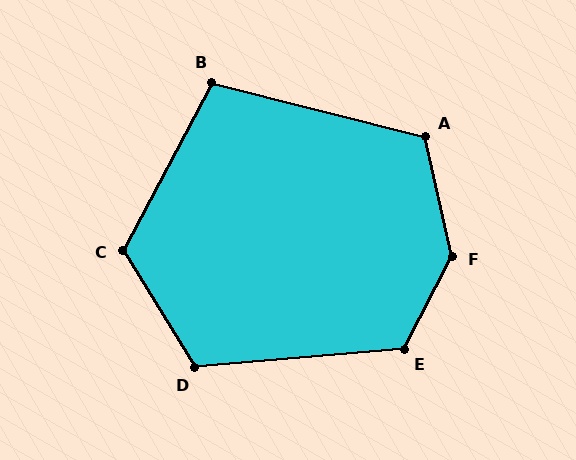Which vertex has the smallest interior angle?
B, at approximately 104 degrees.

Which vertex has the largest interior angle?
F, at approximately 140 degrees.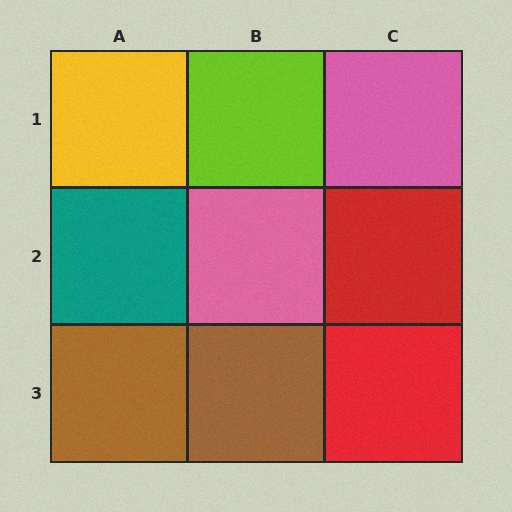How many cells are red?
2 cells are red.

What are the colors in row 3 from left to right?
Brown, brown, red.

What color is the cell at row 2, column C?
Red.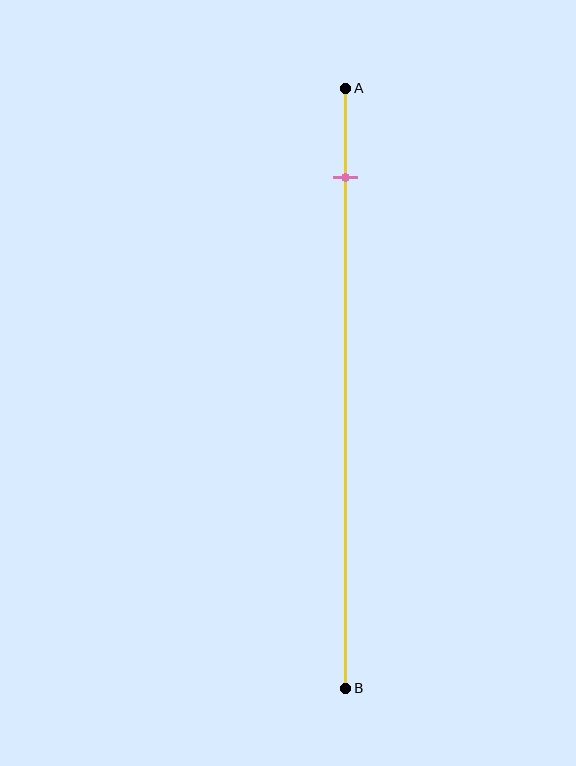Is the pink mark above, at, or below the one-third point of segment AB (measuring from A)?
The pink mark is above the one-third point of segment AB.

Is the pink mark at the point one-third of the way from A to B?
No, the mark is at about 15% from A, not at the 33% one-third point.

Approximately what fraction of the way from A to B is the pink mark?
The pink mark is approximately 15% of the way from A to B.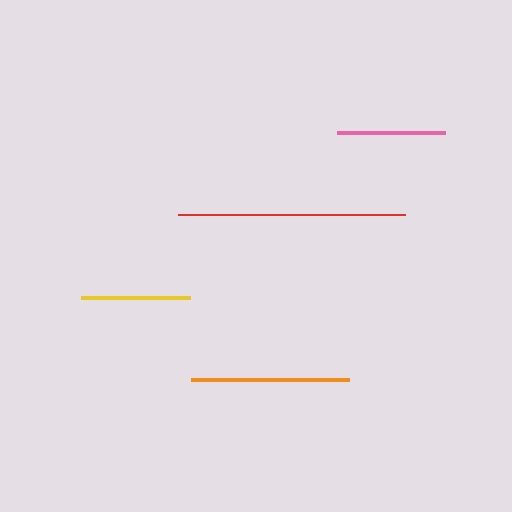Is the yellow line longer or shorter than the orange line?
The orange line is longer than the yellow line.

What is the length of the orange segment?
The orange segment is approximately 159 pixels long.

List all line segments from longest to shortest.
From longest to shortest: red, orange, yellow, pink.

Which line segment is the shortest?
The pink line is the shortest at approximately 108 pixels.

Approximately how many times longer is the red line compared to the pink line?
The red line is approximately 2.1 times the length of the pink line.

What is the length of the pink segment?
The pink segment is approximately 108 pixels long.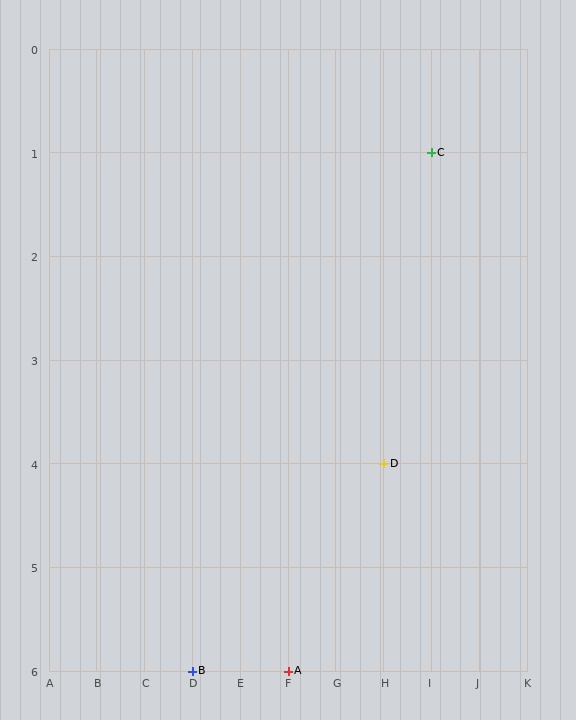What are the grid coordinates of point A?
Point A is at grid coordinates (F, 6).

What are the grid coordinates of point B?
Point B is at grid coordinates (D, 6).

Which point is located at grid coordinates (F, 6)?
Point A is at (F, 6).